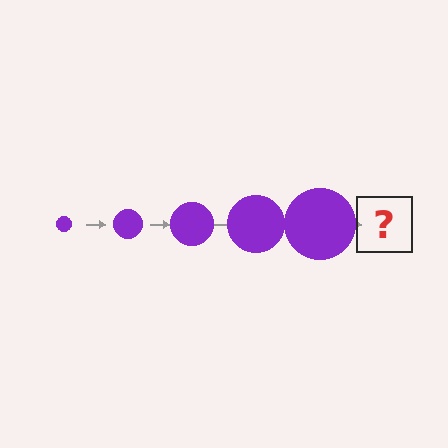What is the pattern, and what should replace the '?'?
The pattern is that the circle gets progressively larger each step. The '?' should be a purple circle, larger than the previous one.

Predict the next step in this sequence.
The next step is a purple circle, larger than the previous one.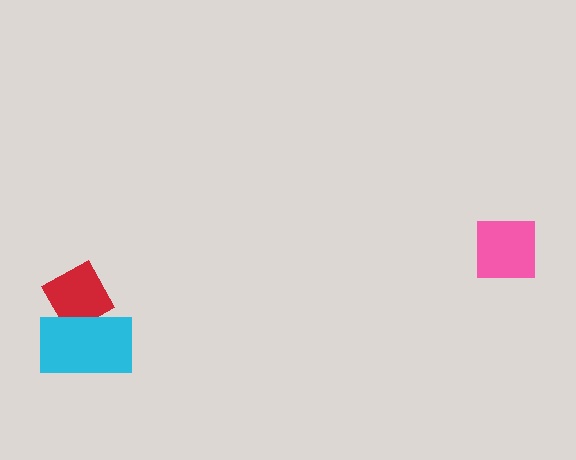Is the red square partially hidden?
Yes, it is partially covered by another shape.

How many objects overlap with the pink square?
0 objects overlap with the pink square.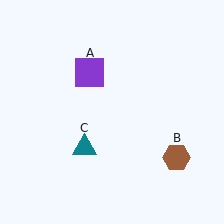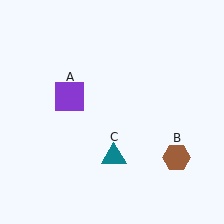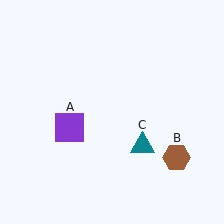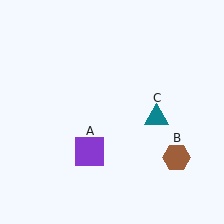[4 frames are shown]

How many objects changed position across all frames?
2 objects changed position: purple square (object A), teal triangle (object C).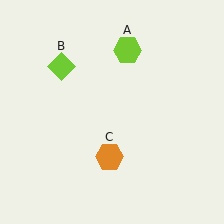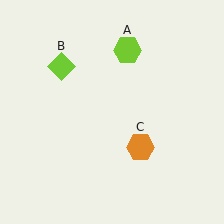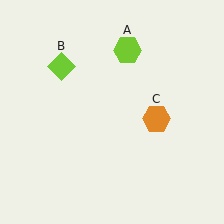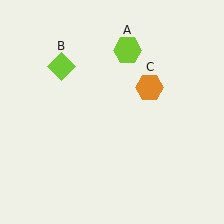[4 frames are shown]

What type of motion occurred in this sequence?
The orange hexagon (object C) rotated counterclockwise around the center of the scene.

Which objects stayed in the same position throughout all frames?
Lime hexagon (object A) and lime diamond (object B) remained stationary.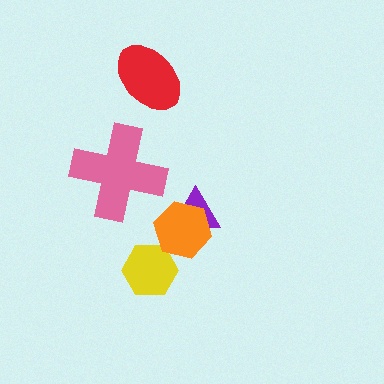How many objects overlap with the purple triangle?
1 object overlaps with the purple triangle.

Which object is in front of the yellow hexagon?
The orange hexagon is in front of the yellow hexagon.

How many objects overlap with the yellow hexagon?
1 object overlaps with the yellow hexagon.